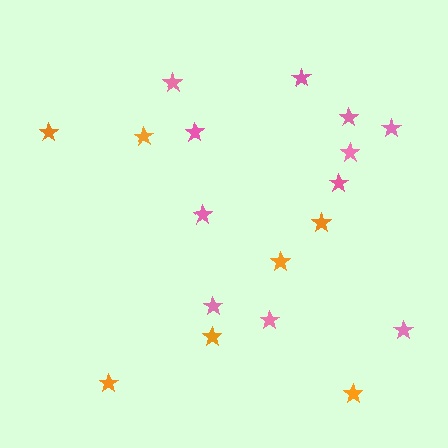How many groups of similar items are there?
There are 2 groups: one group of orange stars (7) and one group of pink stars (11).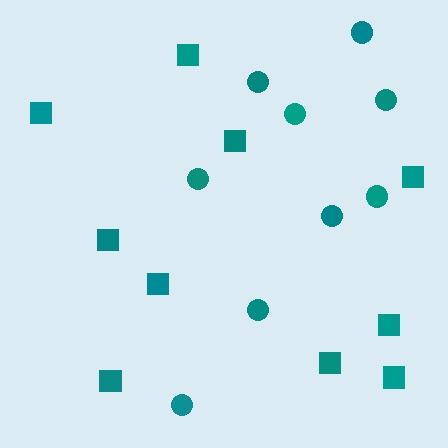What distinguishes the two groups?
There are 2 groups: one group of squares (10) and one group of circles (9).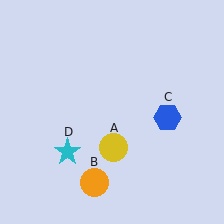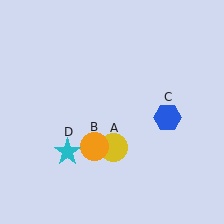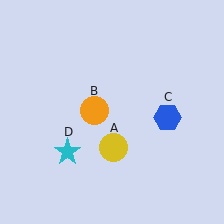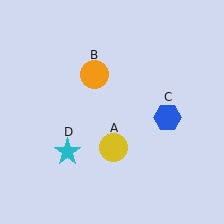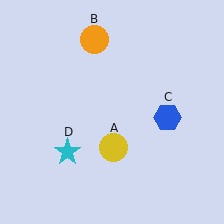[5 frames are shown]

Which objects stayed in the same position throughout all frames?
Yellow circle (object A) and blue hexagon (object C) and cyan star (object D) remained stationary.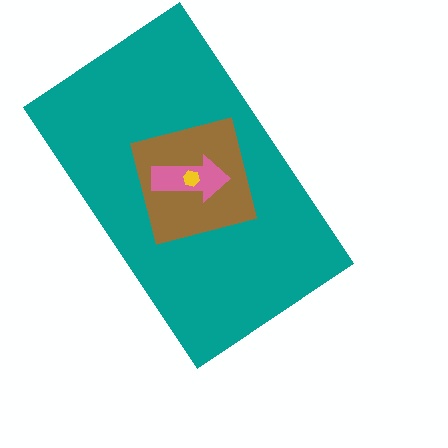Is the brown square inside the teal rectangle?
Yes.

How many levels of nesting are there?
4.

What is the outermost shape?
The teal rectangle.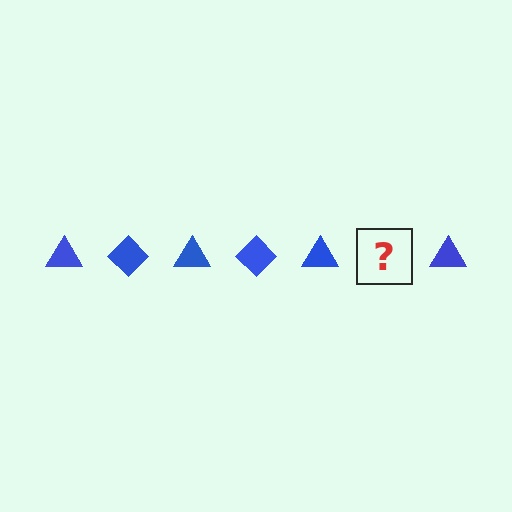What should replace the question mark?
The question mark should be replaced with a blue diamond.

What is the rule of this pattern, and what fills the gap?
The rule is that the pattern cycles through triangle, diamond shapes in blue. The gap should be filled with a blue diamond.